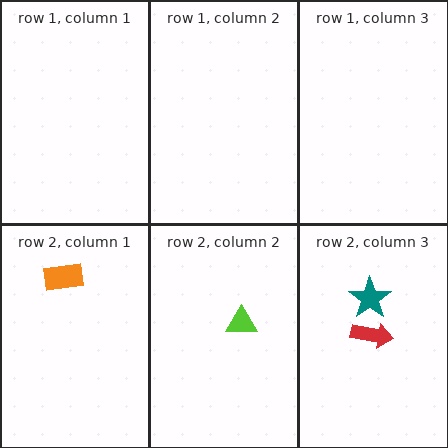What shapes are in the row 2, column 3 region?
The teal star, the red arrow.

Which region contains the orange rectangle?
The row 2, column 1 region.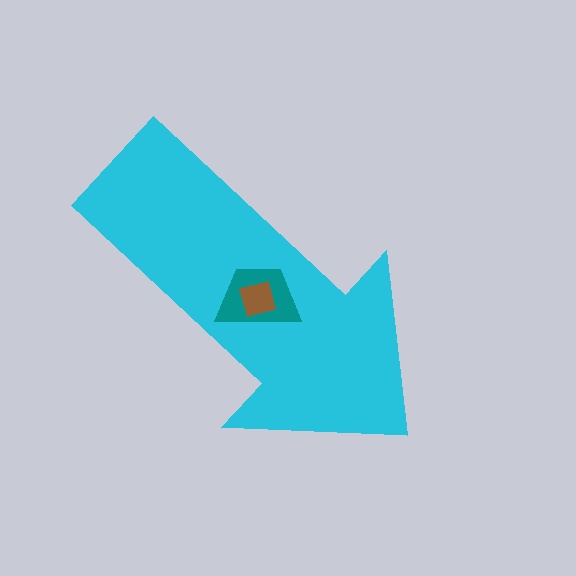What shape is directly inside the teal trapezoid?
The brown square.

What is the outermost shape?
The cyan arrow.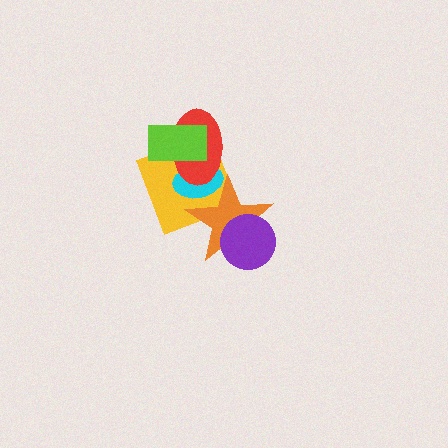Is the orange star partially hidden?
Yes, it is partially covered by another shape.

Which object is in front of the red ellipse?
The lime rectangle is in front of the red ellipse.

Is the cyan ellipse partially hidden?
Yes, it is partially covered by another shape.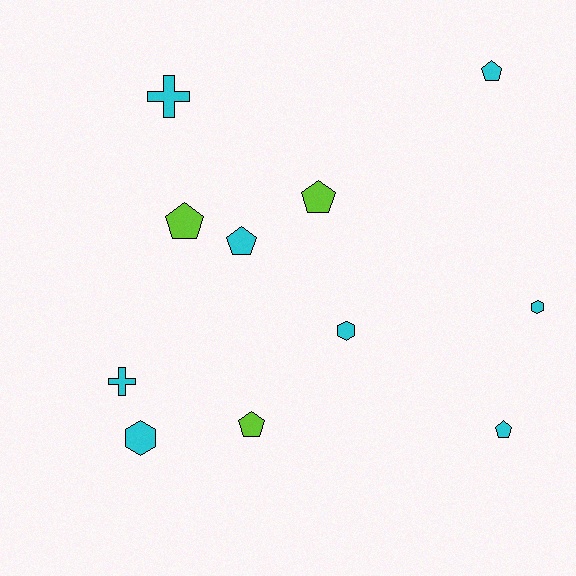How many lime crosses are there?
There are no lime crosses.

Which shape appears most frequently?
Pentagon, with 6 objects.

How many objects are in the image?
There are 11 objects.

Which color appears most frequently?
Cyan, with 8 objects.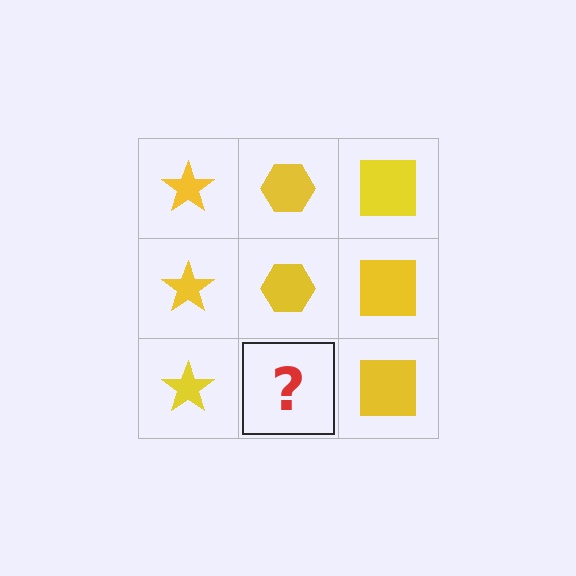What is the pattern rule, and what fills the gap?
The rule is that each column has a consistent shape. The gap should be filled with a yellow hexagon.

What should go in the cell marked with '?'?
The missing cell should contain a yellow hexagon.